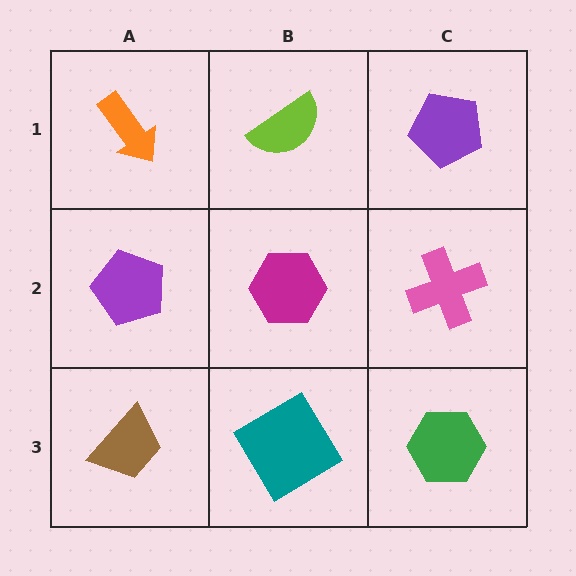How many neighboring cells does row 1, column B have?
3.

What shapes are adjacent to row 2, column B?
A lime semicircle (row 1, column B), a teal diamond (row 3, column B), a purple pentagon (row 2, column A), a pink cross (row 2, column C).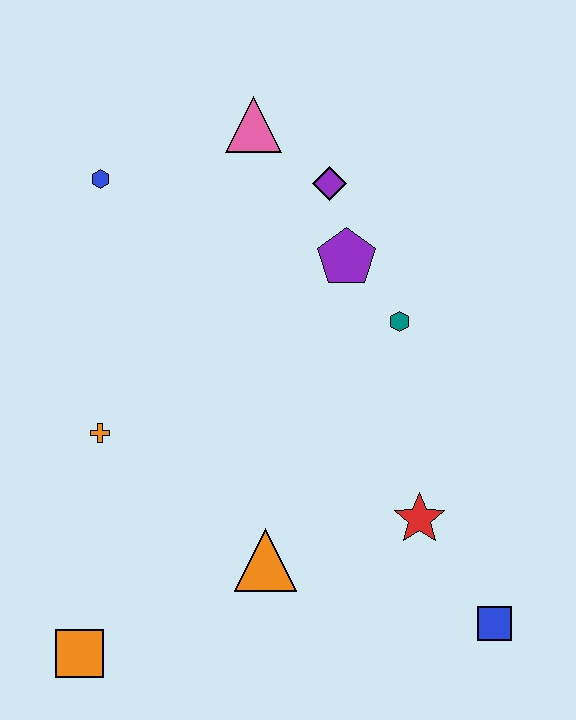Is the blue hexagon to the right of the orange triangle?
No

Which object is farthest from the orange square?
The pink triangle is farthest from the orange square.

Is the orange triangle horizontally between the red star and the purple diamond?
No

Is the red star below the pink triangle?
Yes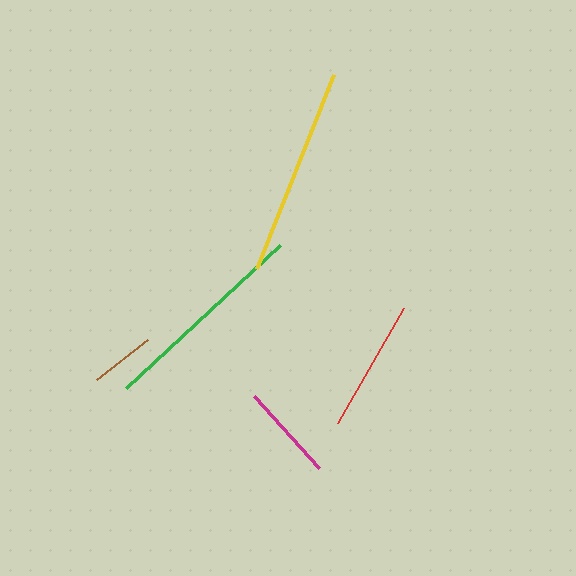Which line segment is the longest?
The green line is the longest at approximately 210 pixels.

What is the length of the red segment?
The red segment is approximately 132 pixels long.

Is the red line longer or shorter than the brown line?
The red line is longer than the brown line.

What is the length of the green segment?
The green segment is approximately 210 pixels long.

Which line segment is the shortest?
The brown line is the shortest at approximately 64 pixels.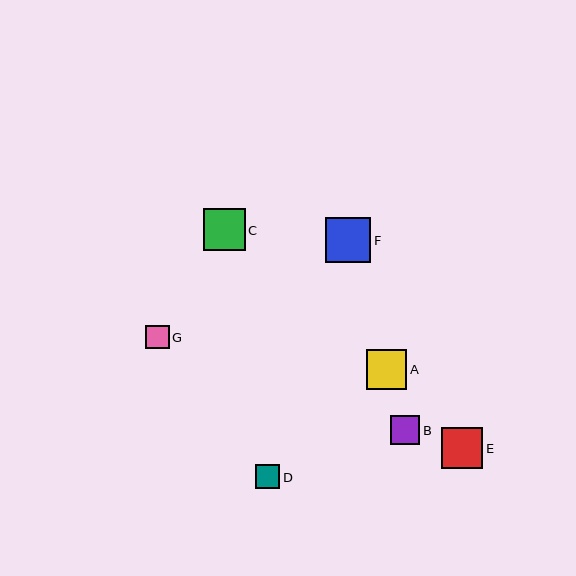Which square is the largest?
Square F is the largest with a size of approximately 45 pixels.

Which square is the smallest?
Square G is the smallest with a size of approximately 23 pixels.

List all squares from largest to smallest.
From largest to smallest: F, C, E, A, B, D, G.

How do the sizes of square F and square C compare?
Square F and square C are approximately the same size.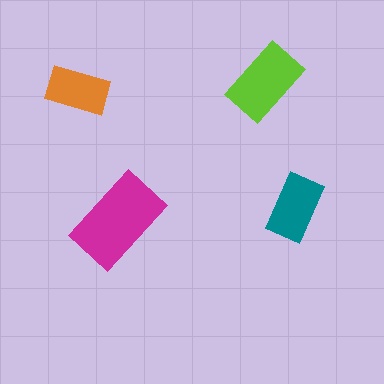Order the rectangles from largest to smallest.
the magenta one, the lime one, the teal one, the orange one.